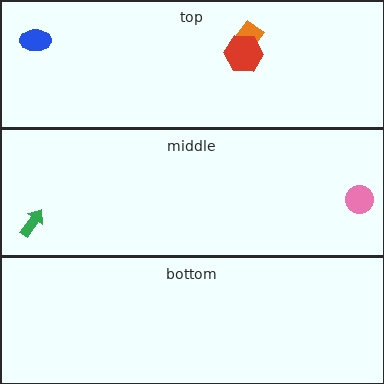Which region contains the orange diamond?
The top region.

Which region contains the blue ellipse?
The top region.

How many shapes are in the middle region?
2.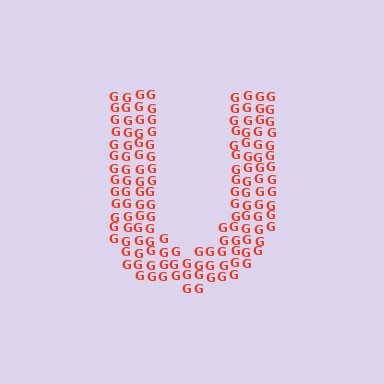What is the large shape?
The large shape is the letter U.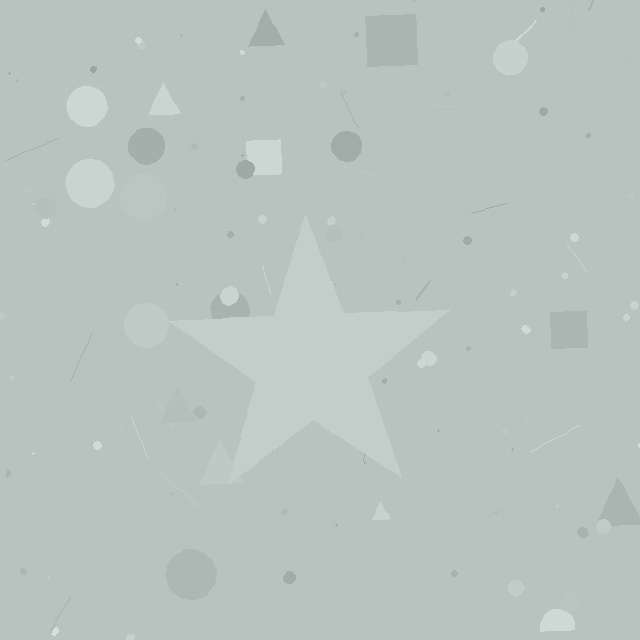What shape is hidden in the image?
A star is hidden in the image.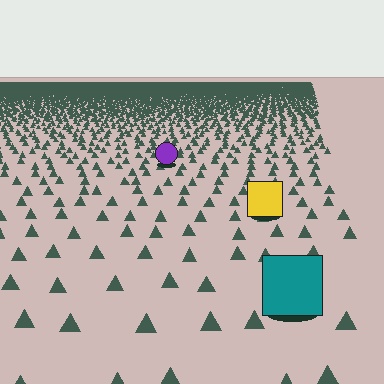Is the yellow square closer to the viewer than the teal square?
No. The teal square is closer — you can tell from the texture gradient: the ground texture is coarser near it.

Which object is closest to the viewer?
The teal square is closest. The texture marks near it are larger and more spread out.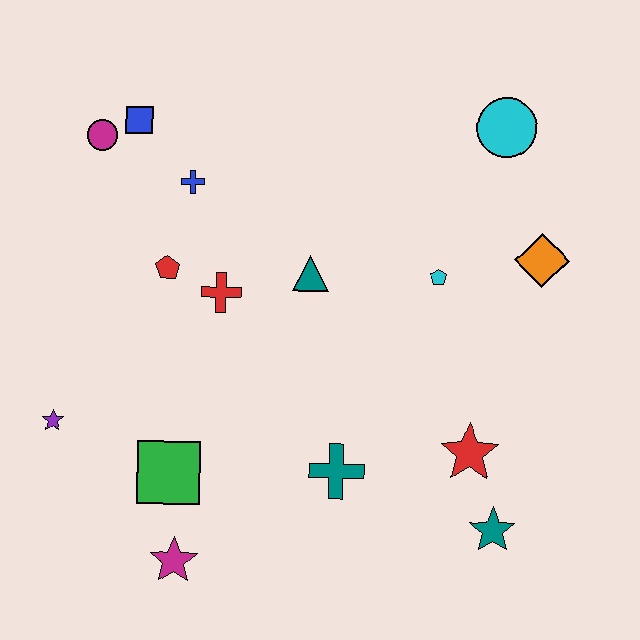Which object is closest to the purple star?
The green square is closest to the purple star.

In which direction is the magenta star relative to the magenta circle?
The magenta star is below the magenta circle.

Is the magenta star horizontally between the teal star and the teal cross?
No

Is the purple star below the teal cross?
No